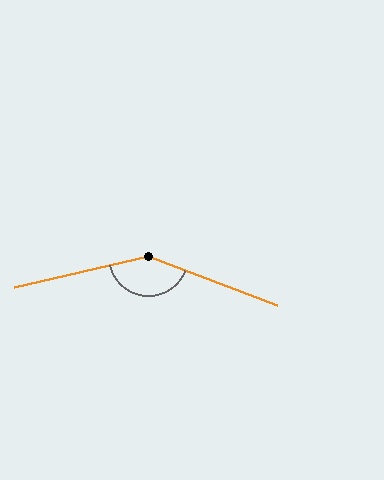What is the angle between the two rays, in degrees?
Approximately 146 degrees.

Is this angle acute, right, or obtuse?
It is obtuse.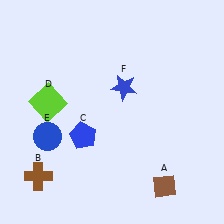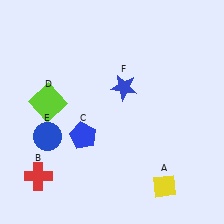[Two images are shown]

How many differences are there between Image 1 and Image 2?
There are 2 differences between the two images.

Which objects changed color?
A changed from brown to yellow. B changed from brown to red.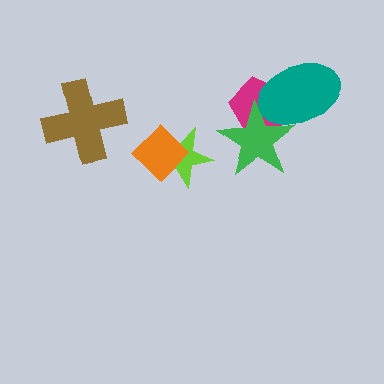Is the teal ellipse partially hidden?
Yes, it is partially covered by another shape.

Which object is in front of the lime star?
The orange diamond is in front of the lime star.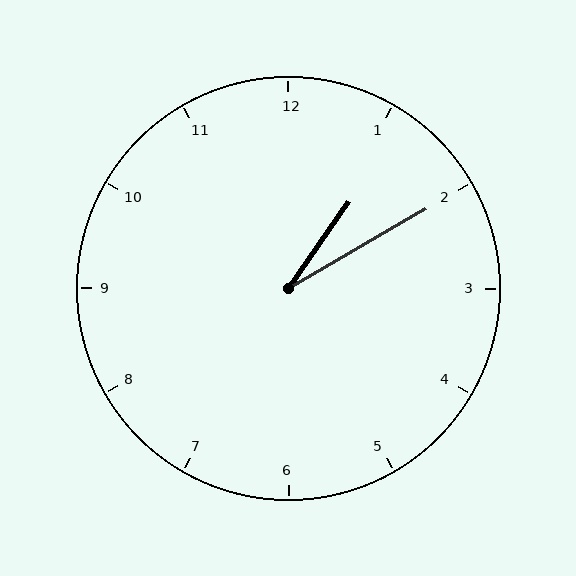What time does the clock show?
1:10.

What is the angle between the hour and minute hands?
Approximately 25 degrees.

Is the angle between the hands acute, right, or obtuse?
It is acute.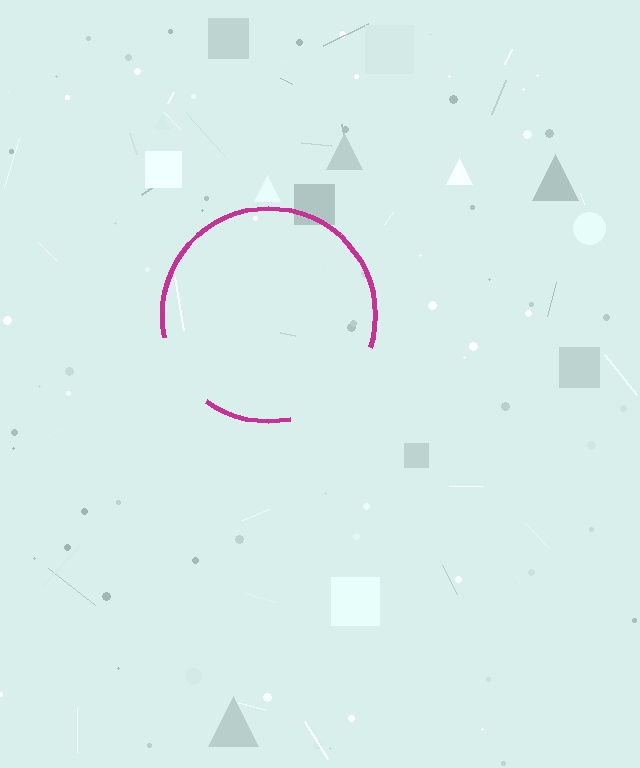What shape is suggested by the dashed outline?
The dashed outline suggests a circle.